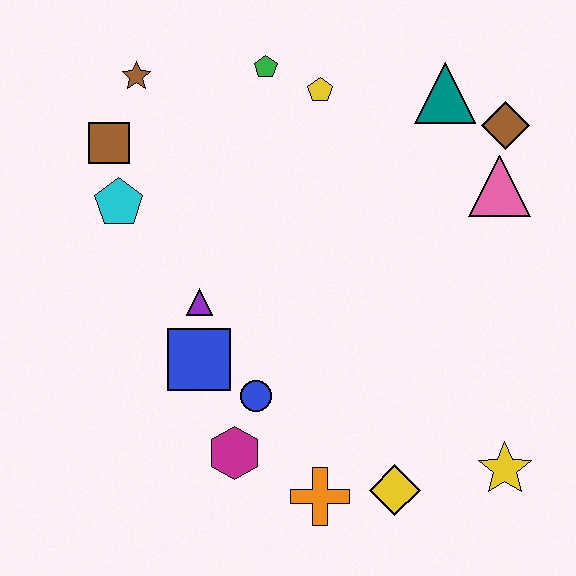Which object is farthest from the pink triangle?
The brown square is farthest from the pink triangle.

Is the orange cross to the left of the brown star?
No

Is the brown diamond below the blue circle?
No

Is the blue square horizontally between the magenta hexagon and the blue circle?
No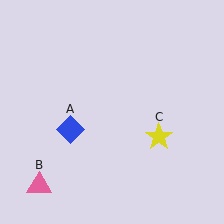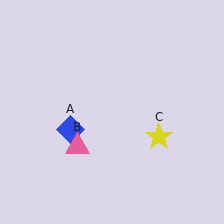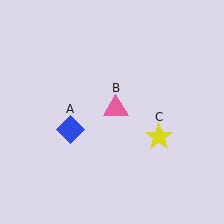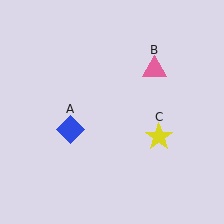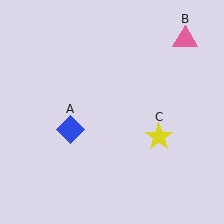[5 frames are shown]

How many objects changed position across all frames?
1 object changed position: pink triangle (object B).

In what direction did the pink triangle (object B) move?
The pink triangle (object B) moved up and to the right.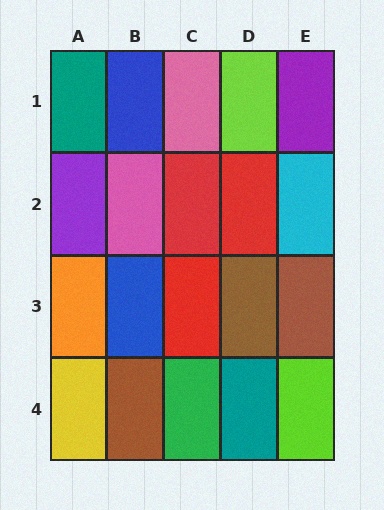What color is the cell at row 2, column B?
Pink.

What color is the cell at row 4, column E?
Lime.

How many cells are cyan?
1 cell is cyan.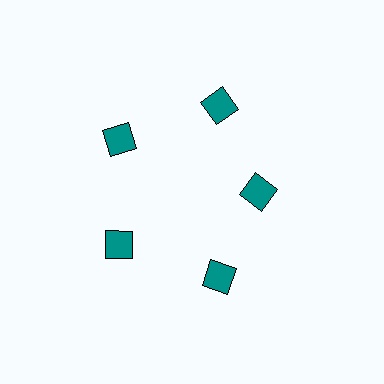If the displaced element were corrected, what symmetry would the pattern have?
It would have 5-fold rotational symmetry — the pattern would map onto itself every 72 degrees.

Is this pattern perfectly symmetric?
No. The 5 teal squares are arranged in a ring, but one element near the 3 o'clock position is pulled inward toward the center, breaking the 5-fold rotational symmetry.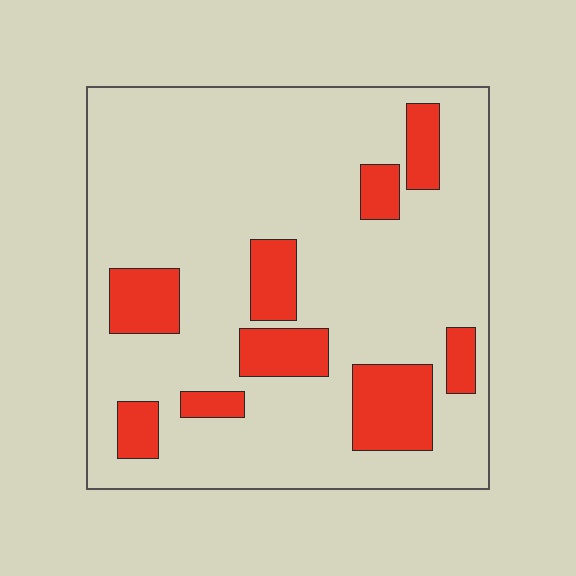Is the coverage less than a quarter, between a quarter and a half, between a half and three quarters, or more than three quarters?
Less than a quarter.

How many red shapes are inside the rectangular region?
9.